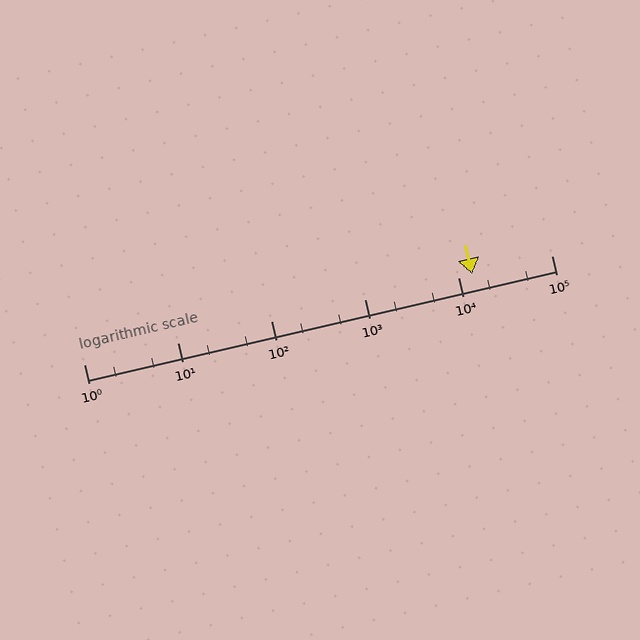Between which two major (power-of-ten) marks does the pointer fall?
The pointer is between 10000 and 100000.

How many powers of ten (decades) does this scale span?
The scale spans 5 decades, from 1 to 100000.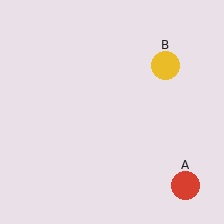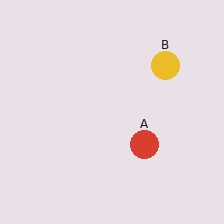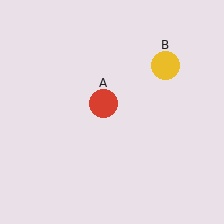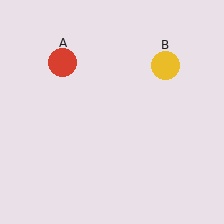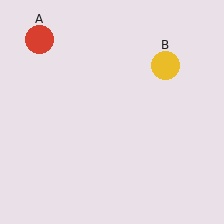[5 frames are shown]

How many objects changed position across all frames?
1 object changed position: red circle (object A).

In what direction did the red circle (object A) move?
The red circle (object A) moved up and to the left.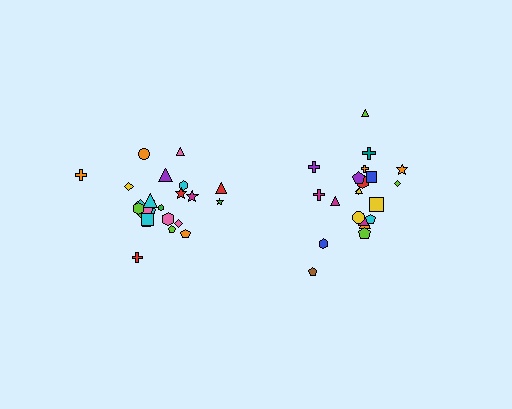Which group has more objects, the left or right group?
The left group.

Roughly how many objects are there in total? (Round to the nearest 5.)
Roughly 45 objects in total.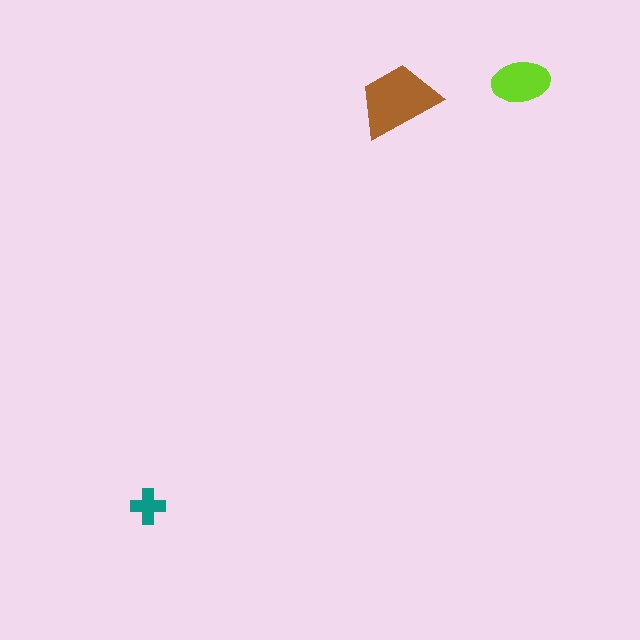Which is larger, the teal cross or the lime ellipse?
The lime ellipse.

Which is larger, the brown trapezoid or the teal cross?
The brown trapezoid.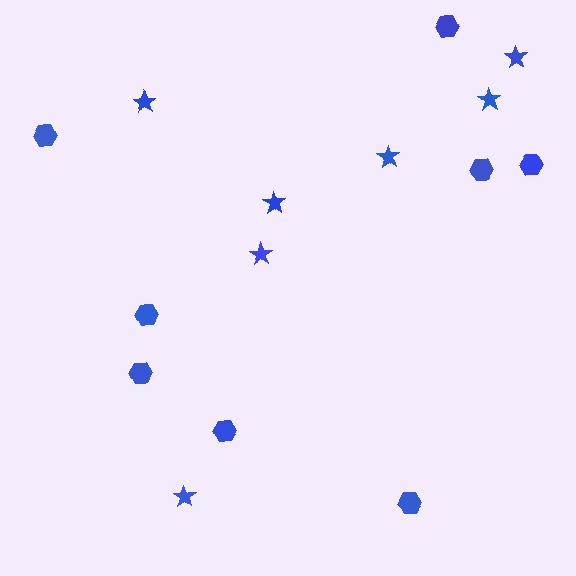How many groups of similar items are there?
There are 2 groups: one group of hexagons (8) and one group of stars (7).